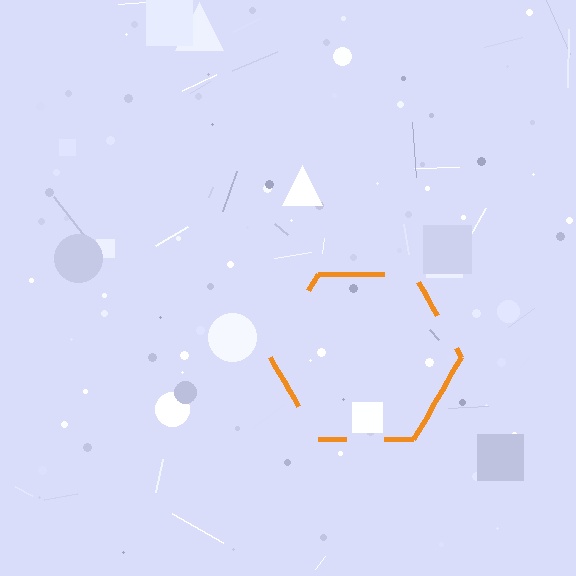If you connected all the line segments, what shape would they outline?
They would outline a hexagon.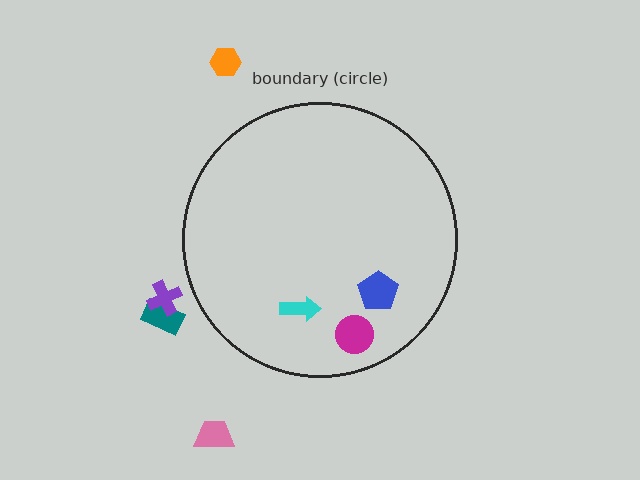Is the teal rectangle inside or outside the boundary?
Outside.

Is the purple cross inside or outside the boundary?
Outside.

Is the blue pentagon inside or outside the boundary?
Inside.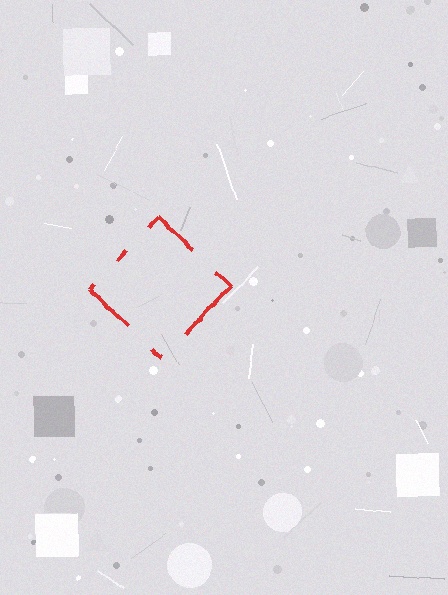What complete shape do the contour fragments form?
The contour fragments form a diamond.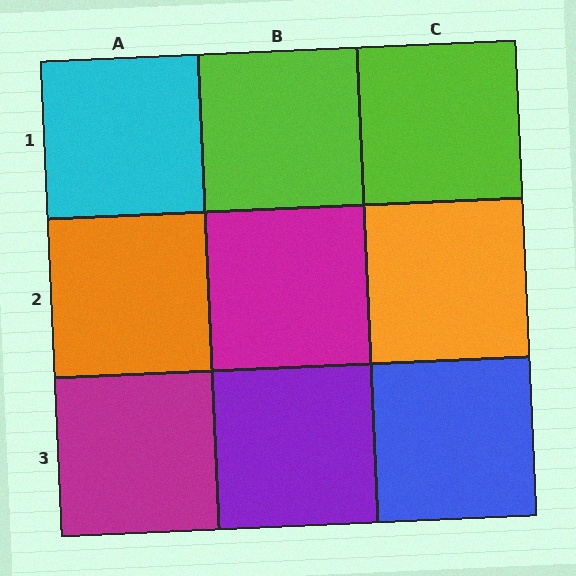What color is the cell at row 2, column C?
Orange.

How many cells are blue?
1 cell is blue.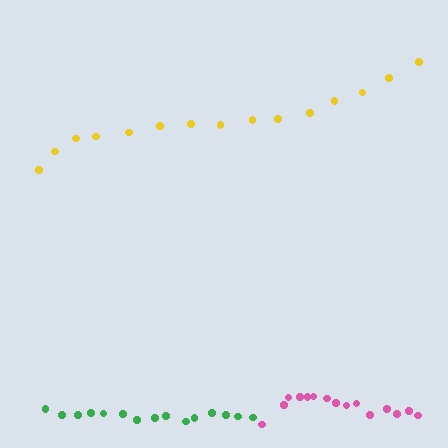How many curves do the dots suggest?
There are 3 distinct paths.